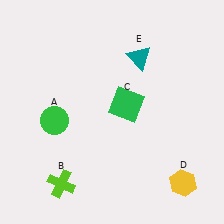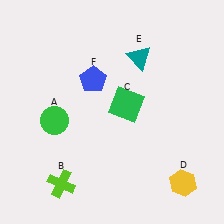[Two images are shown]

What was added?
A blue pentagon (F) was added in Image 2.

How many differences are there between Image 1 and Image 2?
There is 1 difference between the two images.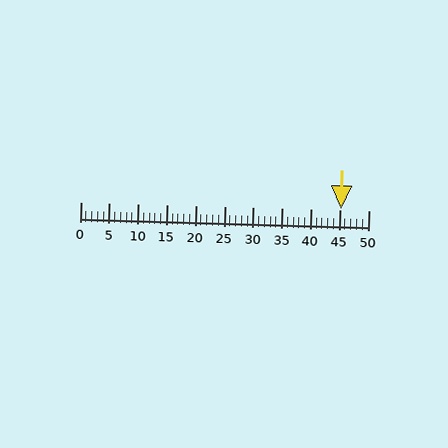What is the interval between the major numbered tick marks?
The major tick marks are spaced 5 units apart.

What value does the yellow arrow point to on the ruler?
The yellow arrow points to approximately 45.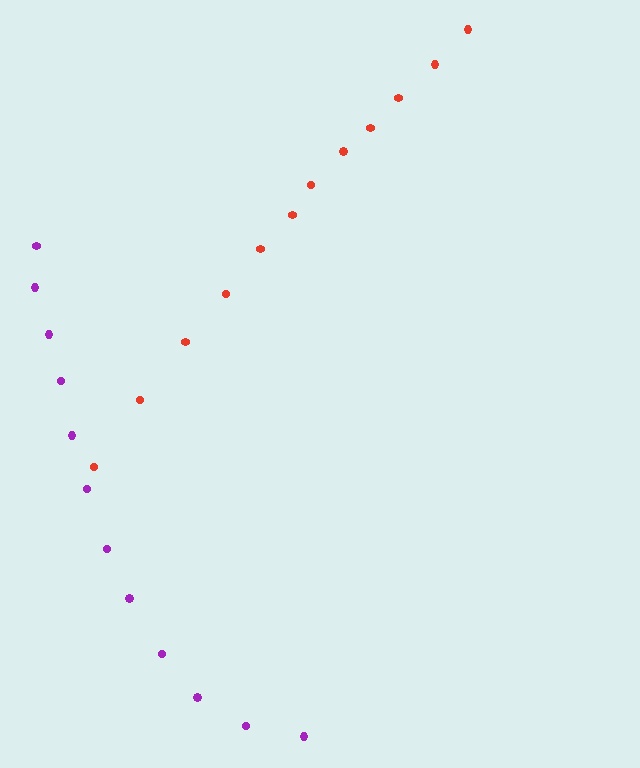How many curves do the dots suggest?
There are 2 distinct paths.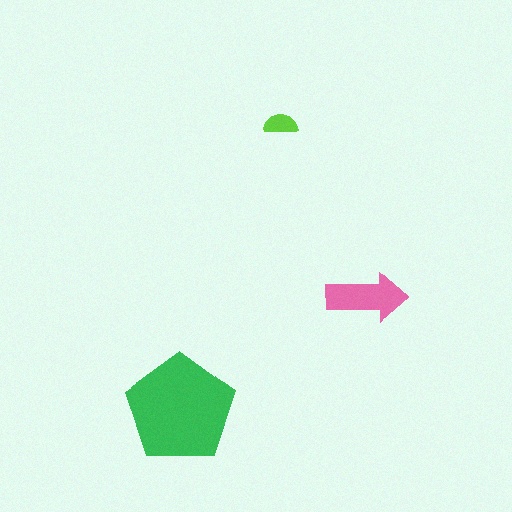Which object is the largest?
The green pentagon.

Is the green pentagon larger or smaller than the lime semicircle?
Larger.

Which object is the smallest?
The lime semicircle.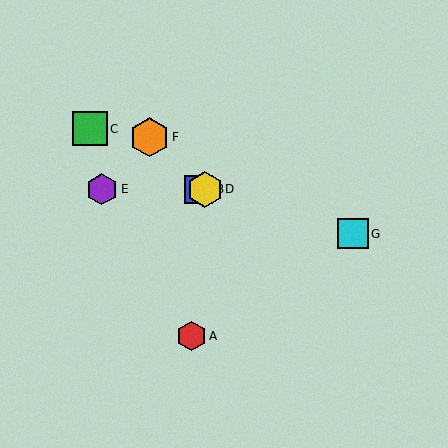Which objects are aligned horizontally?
Objects B, D, E are aligned horizontally.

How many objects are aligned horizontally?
3 objects (B, D, E) are aligned horizontally.